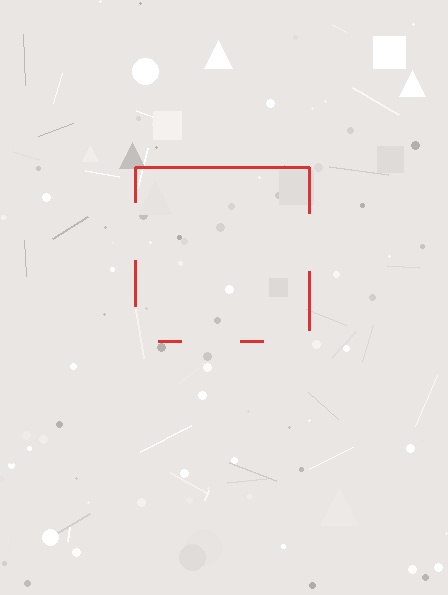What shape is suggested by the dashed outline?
The dashed outline suggests a square.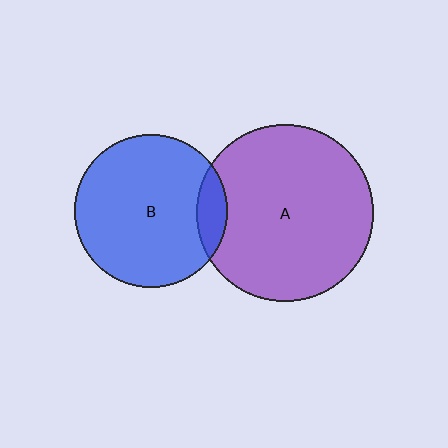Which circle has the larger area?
Circle A (purple).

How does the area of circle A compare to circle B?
Approximately 1.3 times.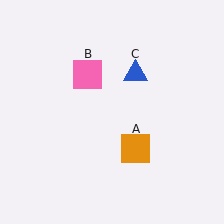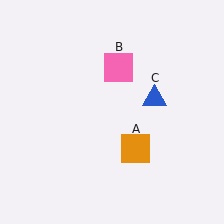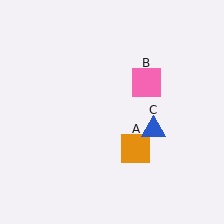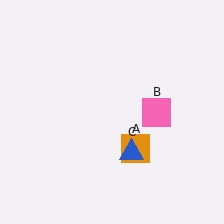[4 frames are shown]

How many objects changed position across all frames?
2 objects changed position: pink square (object B), blue triangle (object C).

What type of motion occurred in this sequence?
The pink square (object B), blue triangle (object C) rotated clockwise around the center of the scene.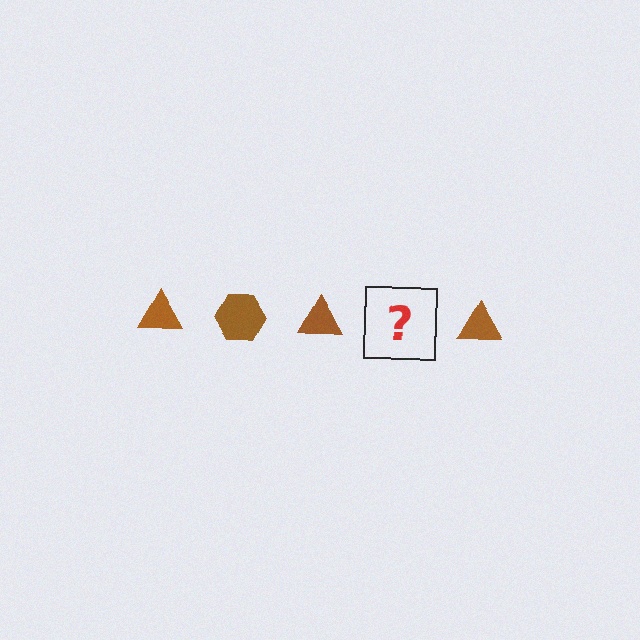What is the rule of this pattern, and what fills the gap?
The rule is that the pattern cycles through triangle, hexagon shapes in brown. The gap should be filled with a brown hexagon.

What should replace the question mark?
The question mark should be replaced with a brown hexagon.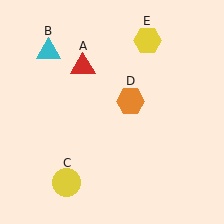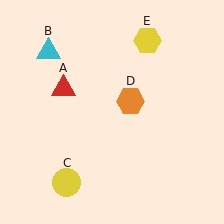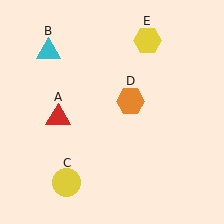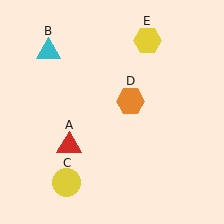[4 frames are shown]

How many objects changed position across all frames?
1 object changed position: red triangle (object A).